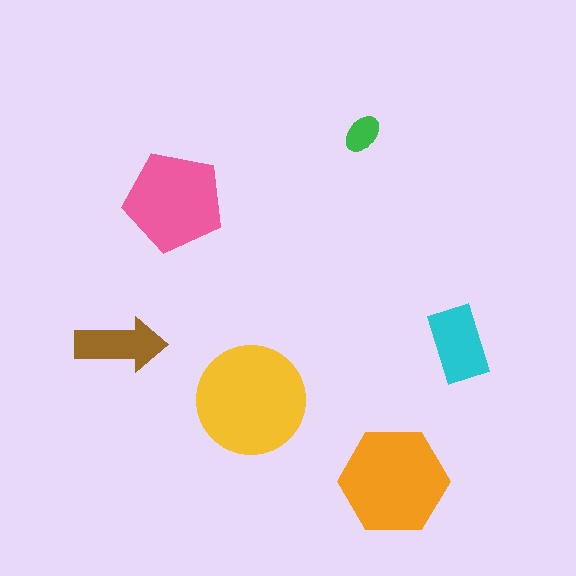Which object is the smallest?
The green ellipse.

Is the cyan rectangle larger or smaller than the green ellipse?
Larger.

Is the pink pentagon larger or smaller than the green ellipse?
Larger.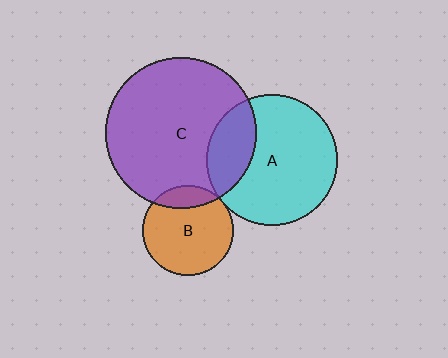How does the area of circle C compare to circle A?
Approximately 1.3 times.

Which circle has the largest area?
Circle C (purple).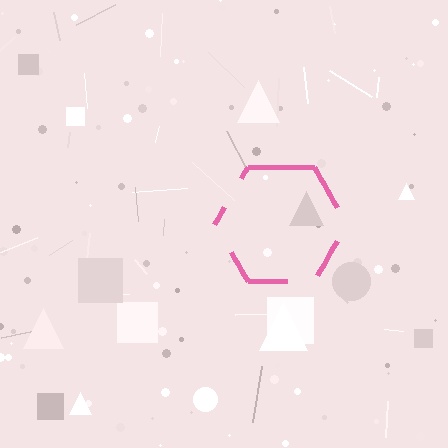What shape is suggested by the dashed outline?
The dashed outline suggests a hexagon.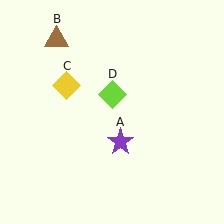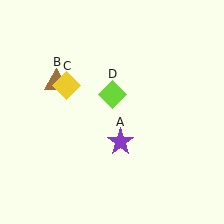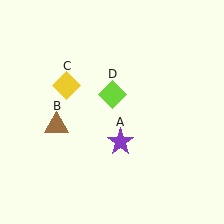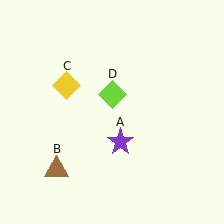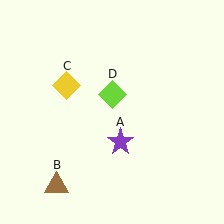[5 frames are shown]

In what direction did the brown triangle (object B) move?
The brown triangle (object B) moved down.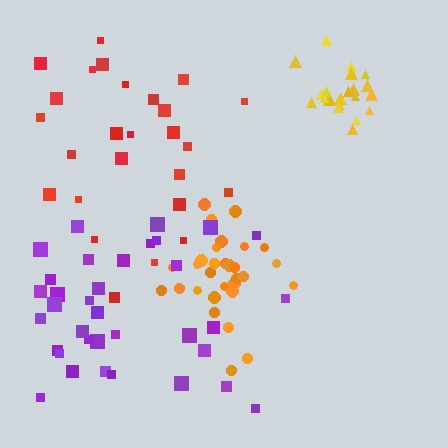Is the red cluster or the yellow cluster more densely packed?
Yellow.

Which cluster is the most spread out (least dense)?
Red.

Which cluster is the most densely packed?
Yellow.